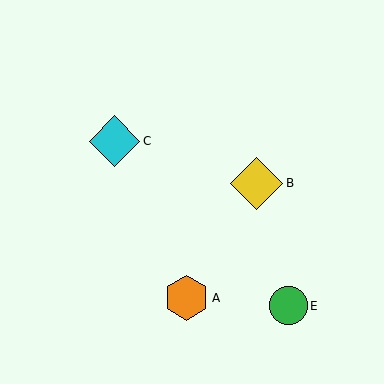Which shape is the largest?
The yellow diamond (labeled B) is the largest.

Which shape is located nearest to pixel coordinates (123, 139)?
The cyan diamond (labeled C) at (115, 141) is nearest to that location.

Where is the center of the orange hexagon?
The center of the orange hexagon is at (186, 298).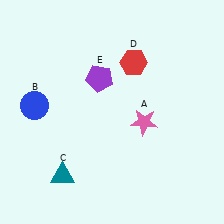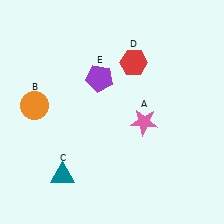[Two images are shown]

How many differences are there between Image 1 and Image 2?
There is 1 difference between the two images.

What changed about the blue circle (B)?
In Image 1, B is blue. In Image 2, it changed to orange.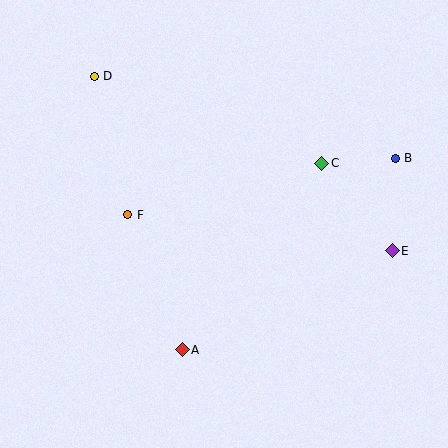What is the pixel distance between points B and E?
The distance between B and E is 93 pixels.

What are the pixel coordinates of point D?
Point D is at (94, 76).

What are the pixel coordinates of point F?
Point F is at (128, 215).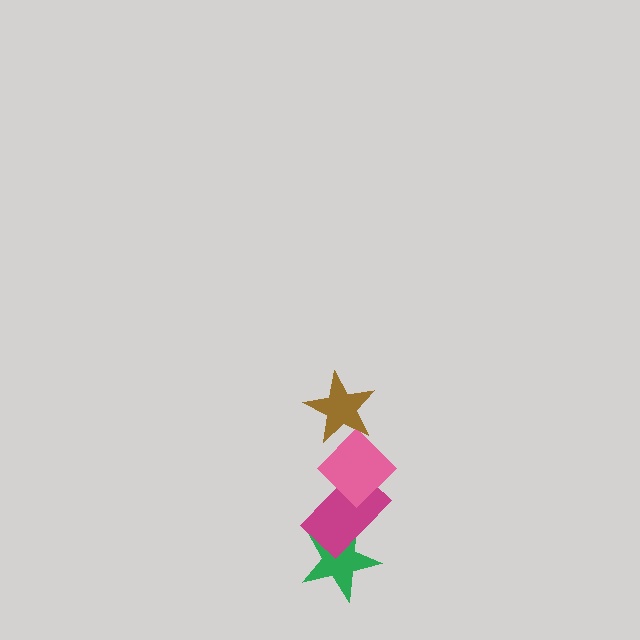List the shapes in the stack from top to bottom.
From top to bottom: the brown star, the pink diamond, the magenta rectangle, the green star.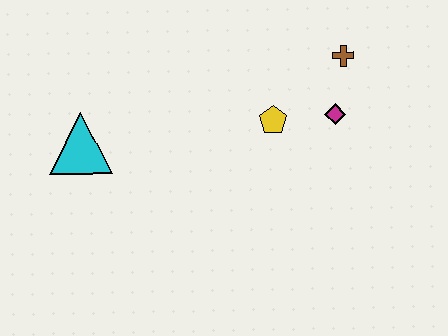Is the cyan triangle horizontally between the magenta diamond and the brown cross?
No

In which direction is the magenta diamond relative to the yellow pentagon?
The magenta diamond is to the right of the yellow pentagon.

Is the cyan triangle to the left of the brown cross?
Yes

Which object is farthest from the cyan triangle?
The brown cross is farthest from the cyan triangle.